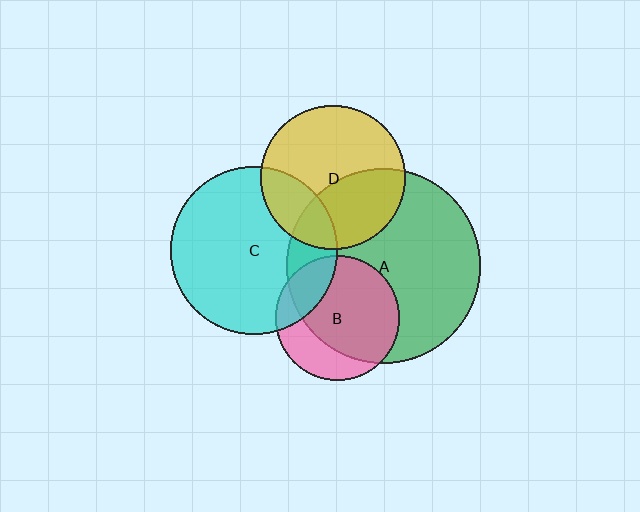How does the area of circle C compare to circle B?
Approximately 1.8 times.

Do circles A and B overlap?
Yes.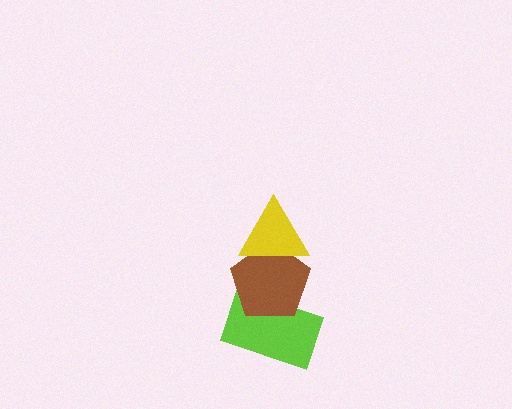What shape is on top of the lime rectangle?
The brown pentagon is on top of the lime rectangle.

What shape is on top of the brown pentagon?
The yellow triangle is on top of the brown pentagon.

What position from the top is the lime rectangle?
The lime rectangle is 3rd from the top.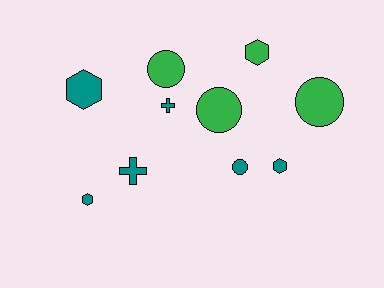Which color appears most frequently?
Teal, with 6 objects.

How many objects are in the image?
There are 10 objects.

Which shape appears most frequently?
Hexagon, with 4 objects.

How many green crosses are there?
There are no green crosses.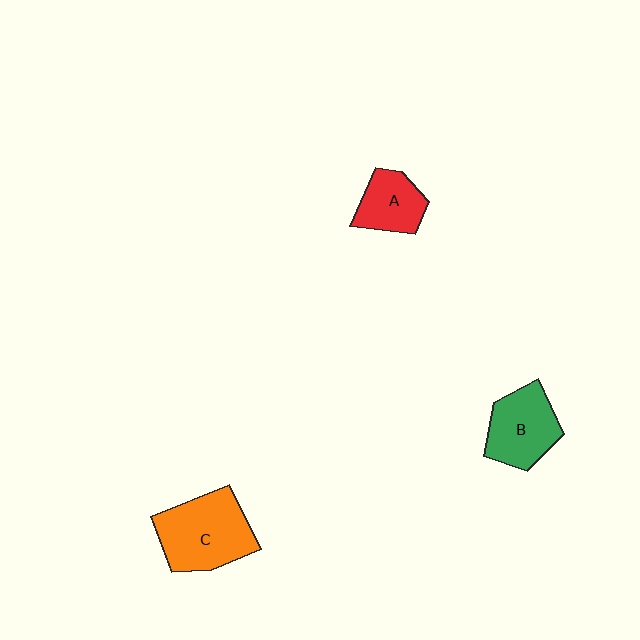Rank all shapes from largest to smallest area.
From largest to smallest: C (orange), B (green), A (red).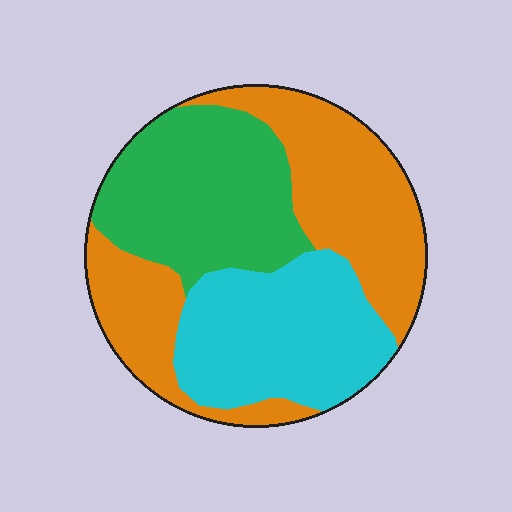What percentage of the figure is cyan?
Cyan covers 29% of the figure.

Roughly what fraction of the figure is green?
Green takes up about one third (1/3) of the figure.